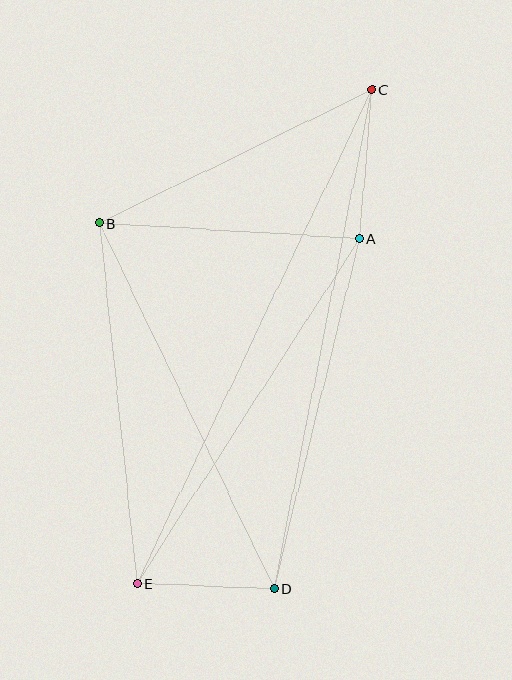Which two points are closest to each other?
Points D and E are closest to each other.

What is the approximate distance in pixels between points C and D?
The distance between C and D is approximately 508 pixels.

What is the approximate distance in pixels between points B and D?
The distance between B and D is approximately 405 pixels.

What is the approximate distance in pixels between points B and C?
The distance between B and C is approximately 303 pixels.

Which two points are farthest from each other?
Points C and E are farthest from each other.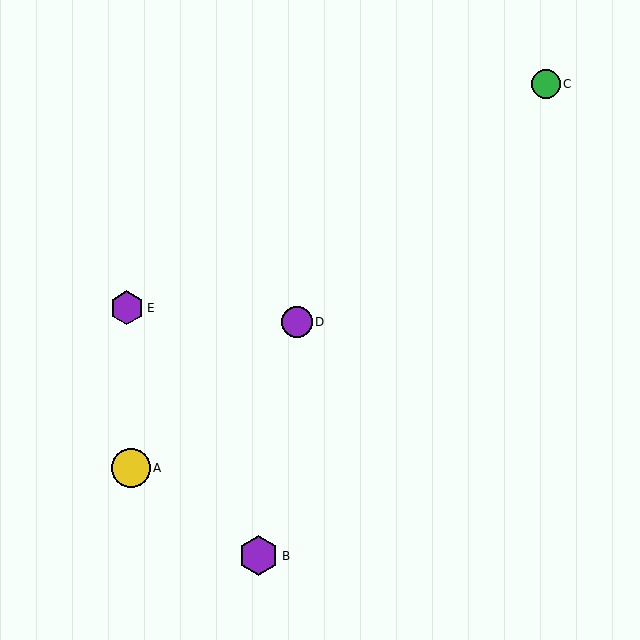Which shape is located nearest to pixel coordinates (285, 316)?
The purple circle (labeled D) at (297, 322) is nearest to that location.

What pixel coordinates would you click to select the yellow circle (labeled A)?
Click at (131, 468) to select the yellow circle A.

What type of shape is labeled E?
Shape E is a purple hexagon.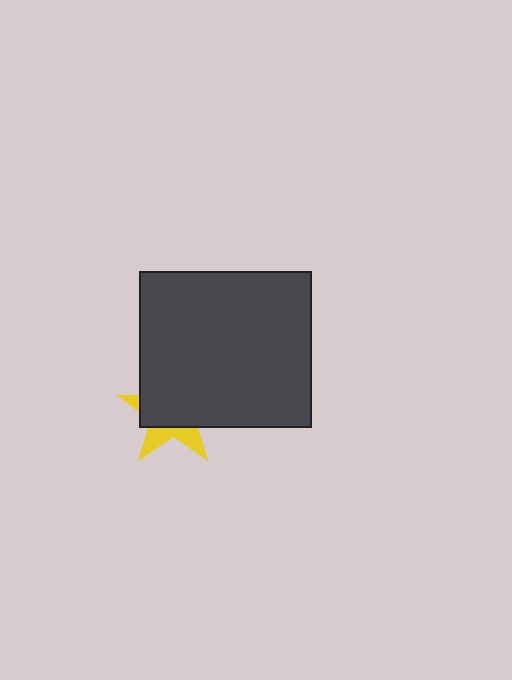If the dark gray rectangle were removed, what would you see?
You would see the complete yellow star.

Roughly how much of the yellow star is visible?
A small part of it is visible (roughly 34%).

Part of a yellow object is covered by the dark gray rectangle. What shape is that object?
It is a star.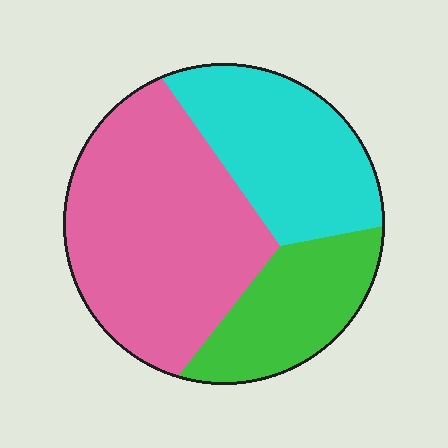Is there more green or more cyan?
Cyan.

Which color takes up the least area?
Green, at roughly 20%.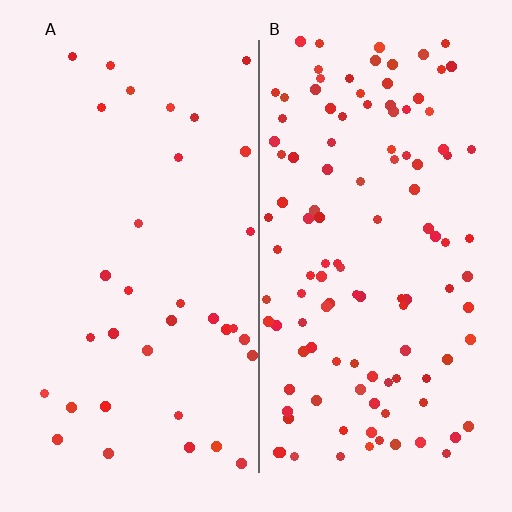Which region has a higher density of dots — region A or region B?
B (the right).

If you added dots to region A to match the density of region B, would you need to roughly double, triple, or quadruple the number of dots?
Approximately triple.